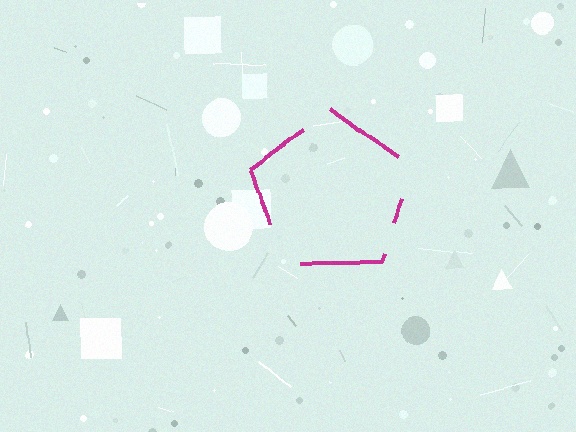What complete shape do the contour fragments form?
The contour fragments form a pentagon.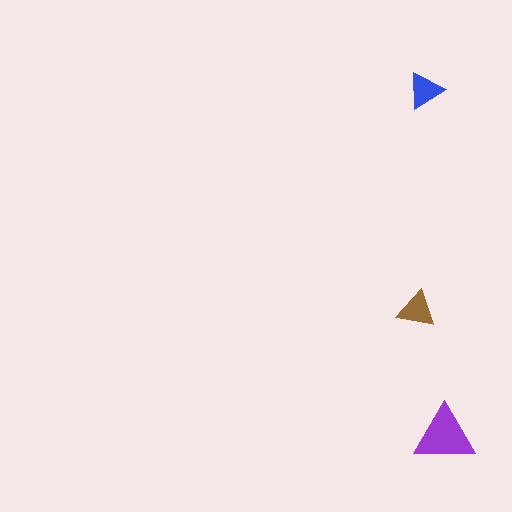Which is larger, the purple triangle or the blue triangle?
The purple one.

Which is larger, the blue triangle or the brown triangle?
The brown one.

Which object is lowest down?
The purple triangle is bottommost.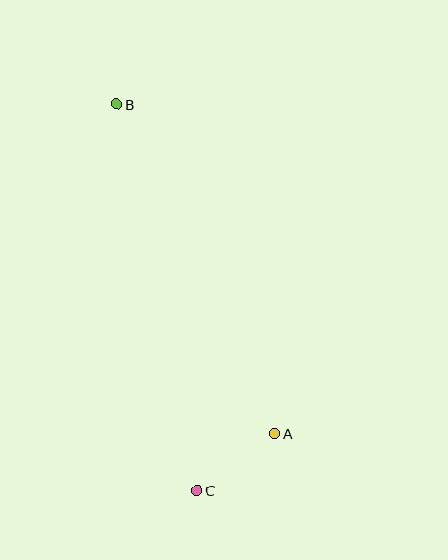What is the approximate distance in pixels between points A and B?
The distance between A and B is approximately 365 pixels.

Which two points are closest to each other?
Points A and C are closest to each other.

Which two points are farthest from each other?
Points B and C are farthest from each other.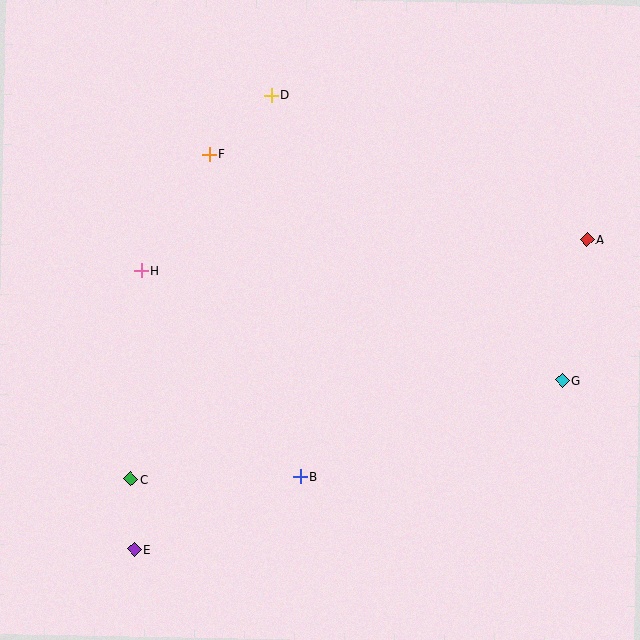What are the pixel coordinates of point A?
Point A is at (587, 240).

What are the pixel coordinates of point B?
Point B is at (300, 476).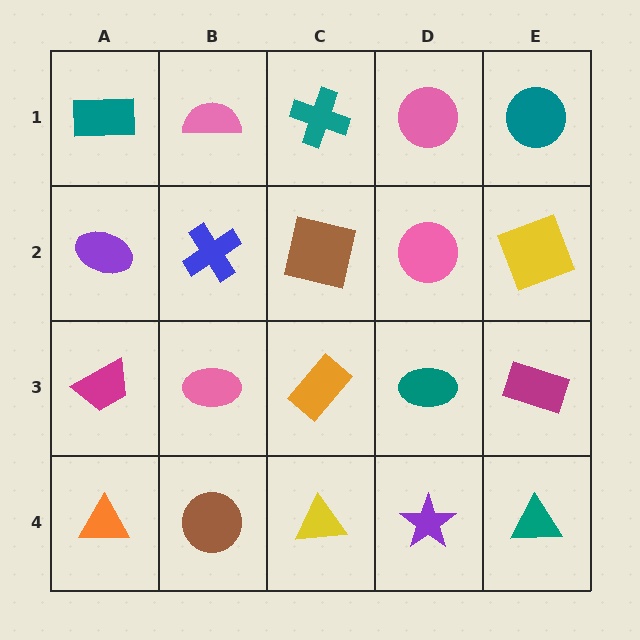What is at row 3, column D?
A teal ellipse.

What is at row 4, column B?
A brown circle.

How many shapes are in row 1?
5 shapes.